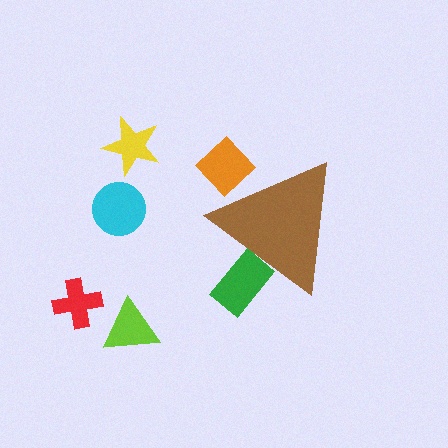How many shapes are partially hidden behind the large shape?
2 shapes are partially hidden.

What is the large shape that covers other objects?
A brown triangle.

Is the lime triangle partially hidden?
No, the lime triangle is fully visible.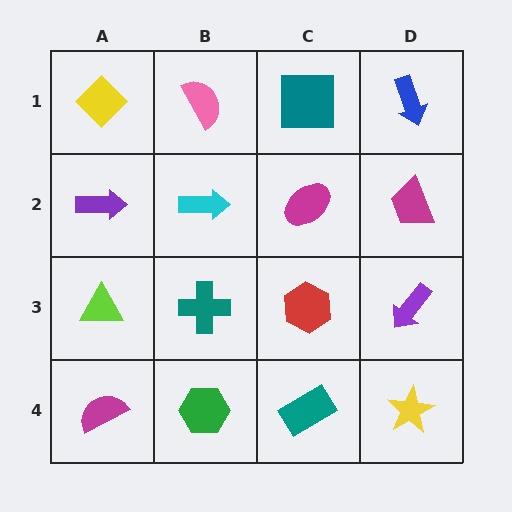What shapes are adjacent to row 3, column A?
A purple arrow (row 2, column A), a magenta semicircle (row 4, column A), a teal cross (row 3, column B).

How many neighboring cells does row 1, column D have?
2.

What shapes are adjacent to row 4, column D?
A purple arrow (row 3, column D), a teal rectangle (row 4, column C).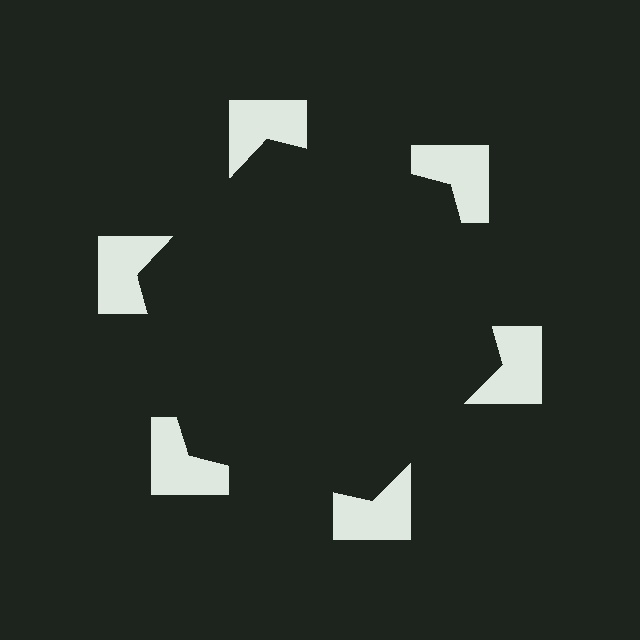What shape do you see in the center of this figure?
An illusory hexagon — its edges are inferred from the aligned wedge cuts in the notched squares, not physically drawn.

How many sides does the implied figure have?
6 sides.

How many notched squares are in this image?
There are 6 — one at each vertex of the illusory hexagon.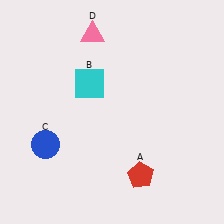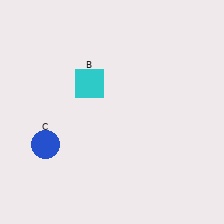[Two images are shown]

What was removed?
The red pentagon (A), the pink triangle (D) were removed in Image 2.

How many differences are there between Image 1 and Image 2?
There are 2 differences between the two images.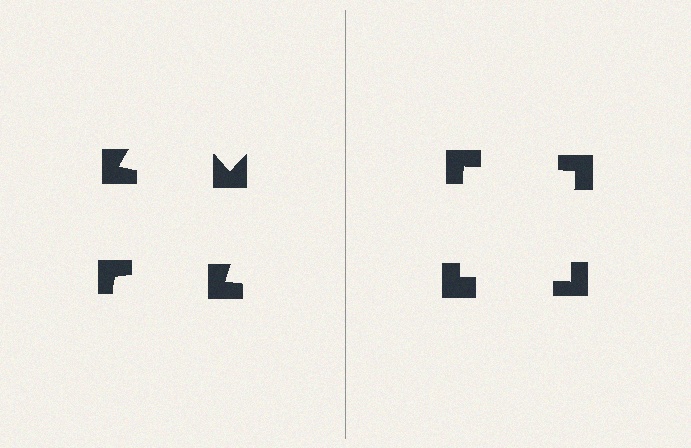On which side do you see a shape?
An illusory square appears on the right side. On the left side the wedge cuts are rotated, so no coherent shape forms.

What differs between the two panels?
The notched squares are positioned identically on both sides; only the wedge orientations differ. On the right they align to a square; on the left they are misaligned.